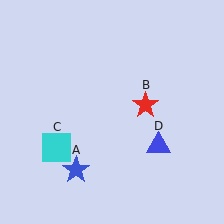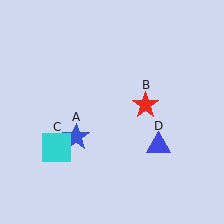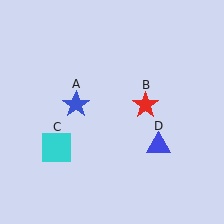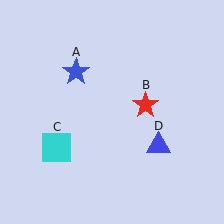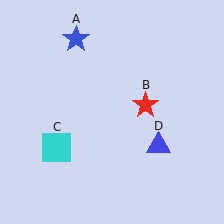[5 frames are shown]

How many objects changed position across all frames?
1 object changed position: blue star (object A).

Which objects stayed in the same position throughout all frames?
Red star (object B) and cyan square (object C) and blue triangle (object D) remained stationary.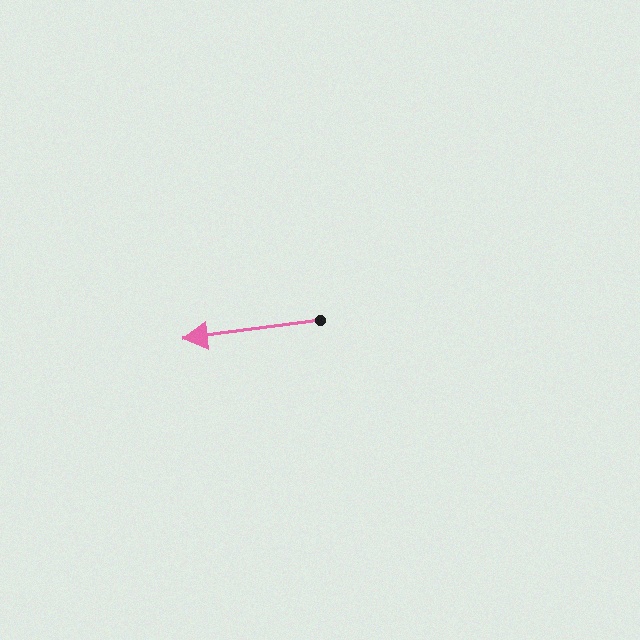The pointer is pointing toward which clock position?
Roughly 9 o'clock.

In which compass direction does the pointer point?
West.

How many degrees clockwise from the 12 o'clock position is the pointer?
Approximately 262 degrees.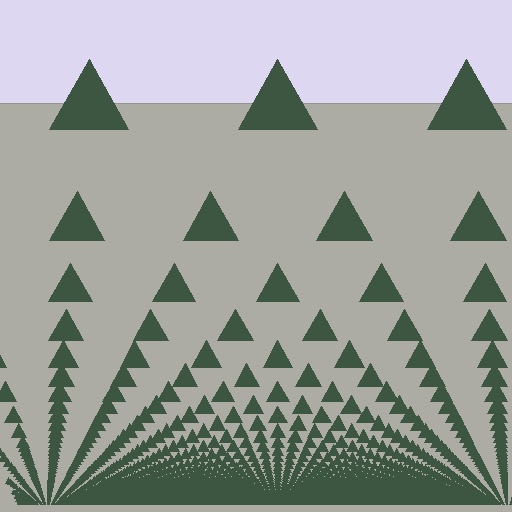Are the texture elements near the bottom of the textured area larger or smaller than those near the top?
Smaller. The gradient is inverted — elements near the bottom are smaller and denser.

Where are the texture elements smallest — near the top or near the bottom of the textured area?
Near the bottom.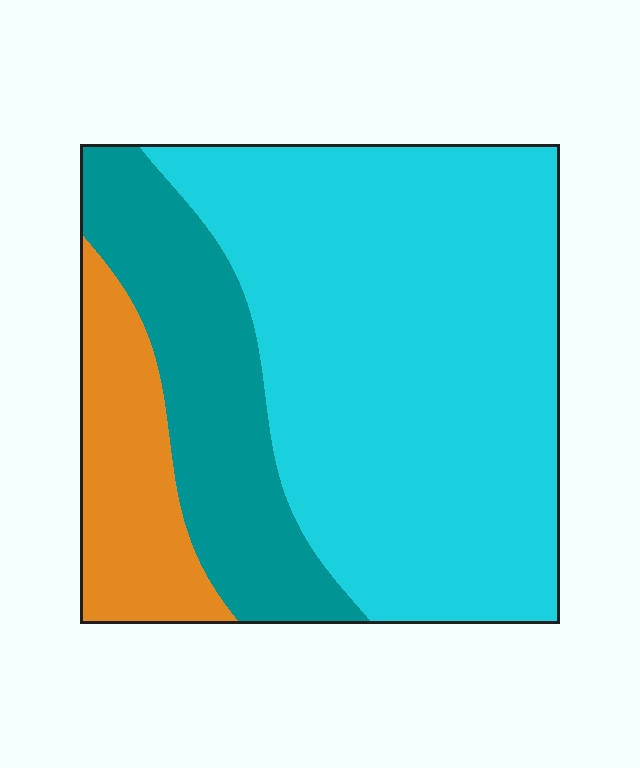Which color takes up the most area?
Cyan, at roughly 65%.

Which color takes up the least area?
Orange, at roughly 15%.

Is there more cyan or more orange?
Cyan.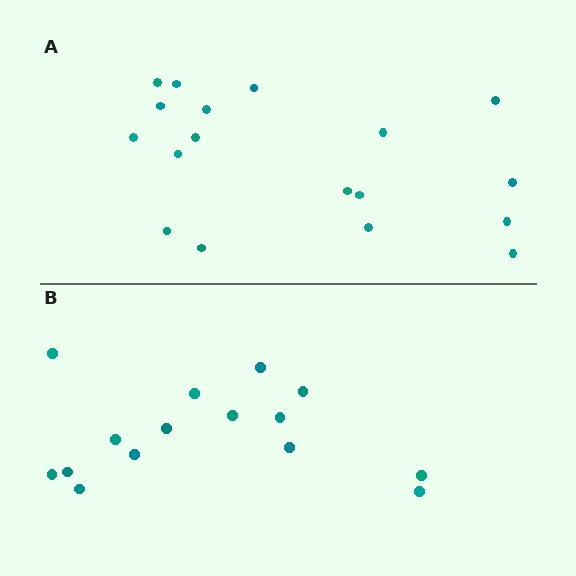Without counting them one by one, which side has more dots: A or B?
Region A (the top region) has more dots.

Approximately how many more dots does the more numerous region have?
Region A has just a few more — roughly 2 or 3 more dots than region B.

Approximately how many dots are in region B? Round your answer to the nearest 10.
About 20 dots. (The exact count is 15, which rounds to 20.)